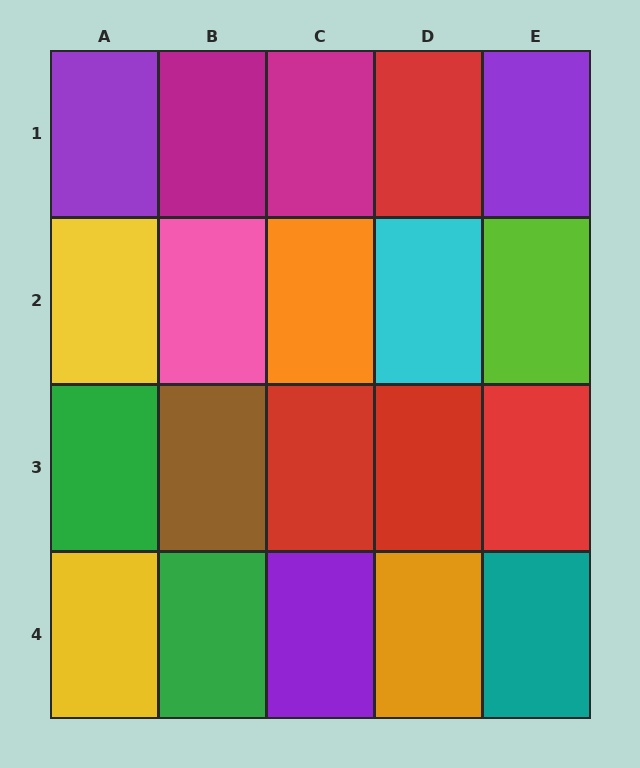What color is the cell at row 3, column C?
Red.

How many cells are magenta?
2 cells are magenta.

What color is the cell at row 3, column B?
Brown.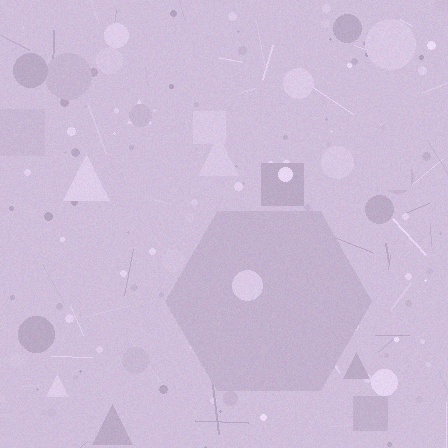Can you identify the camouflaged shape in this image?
The camouflaged shape is a hexagon.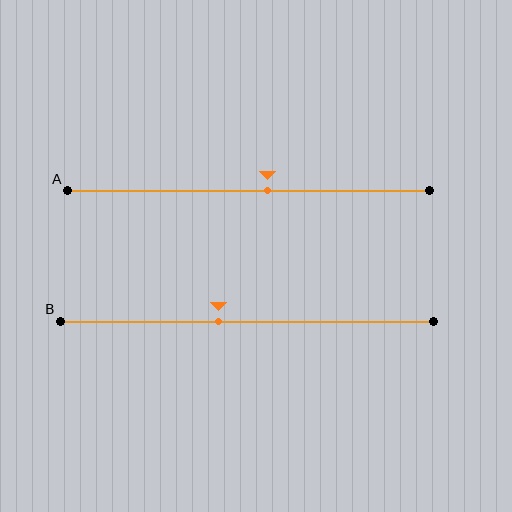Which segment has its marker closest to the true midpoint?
Segment A has its marker closest to the true midpoint.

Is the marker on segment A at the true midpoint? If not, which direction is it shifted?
No, the marker on segment A is shifted to the right by about 5% of the segment length.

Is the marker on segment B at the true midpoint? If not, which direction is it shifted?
No, the marker on segment B is shifted to the left by about 8% of the segment length.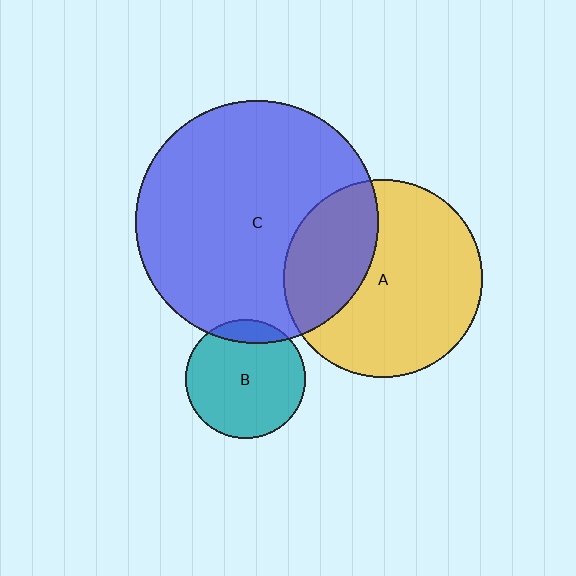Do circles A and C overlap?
Yes.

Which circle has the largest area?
Circle C (blue).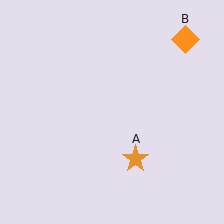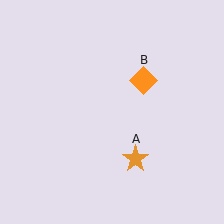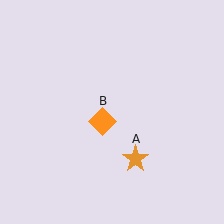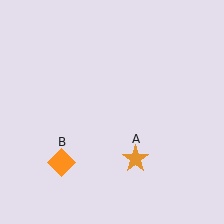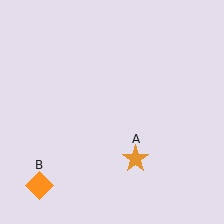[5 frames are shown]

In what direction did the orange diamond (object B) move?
The orange diamond (object B) moved down and to the left.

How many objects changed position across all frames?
1 object changed position: orange diamond (object B).